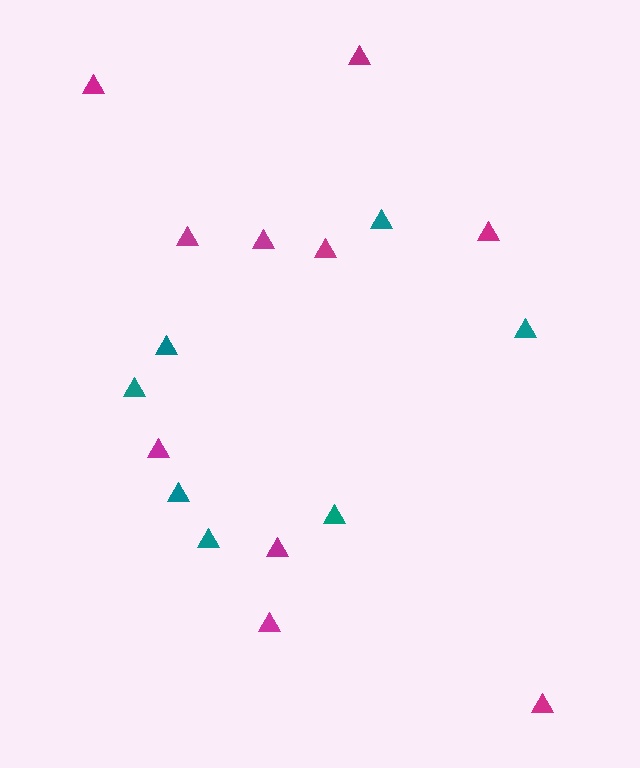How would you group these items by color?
There are 2 groups: one group of magenta triangles (10) and one group of teal triangles (7).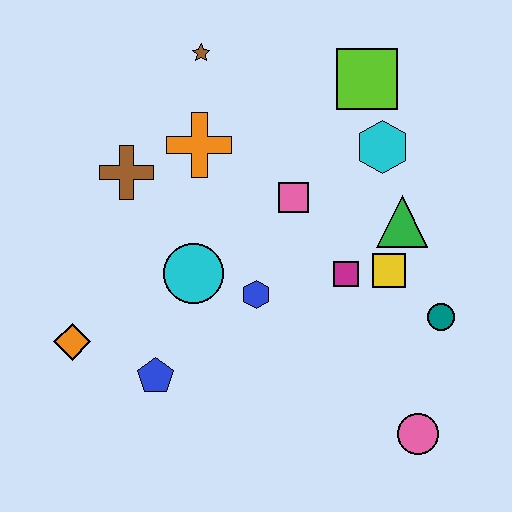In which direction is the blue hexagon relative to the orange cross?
The blue hexagon is below the orange cross.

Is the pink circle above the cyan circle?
No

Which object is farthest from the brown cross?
The pink circle is farthest from the brown cross.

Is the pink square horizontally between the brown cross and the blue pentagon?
No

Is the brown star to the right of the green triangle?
No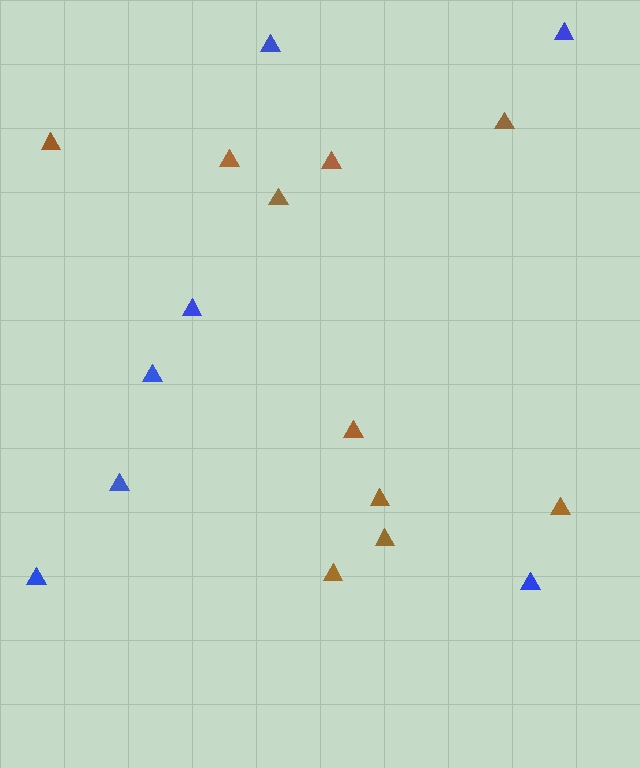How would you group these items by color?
There are 2 groups: one group of blue triangles (7) and one group of brown triangles (10).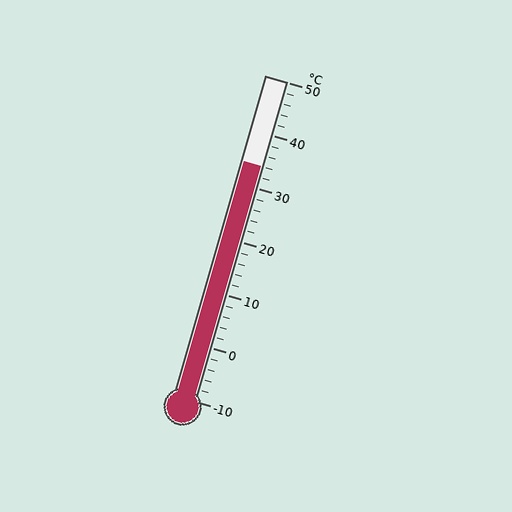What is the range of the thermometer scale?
The thermometer scale ranges from -10°C to 50°C.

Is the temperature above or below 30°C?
The temperature is above 30°C.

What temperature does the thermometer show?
The thermometer shows approximately 34°C.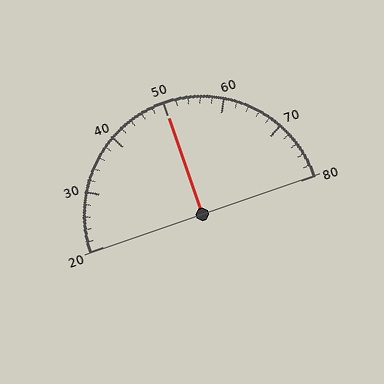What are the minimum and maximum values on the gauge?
The gauge ranges from 20 to 80.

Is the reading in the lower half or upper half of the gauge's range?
The reading is in the upper half of the range (20 to 80).